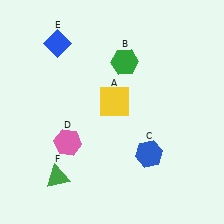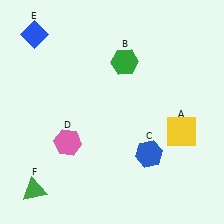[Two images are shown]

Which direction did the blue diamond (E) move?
The blue diamond (E) moved left.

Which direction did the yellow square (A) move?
The yellow square (A) moved right.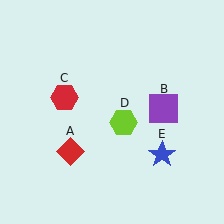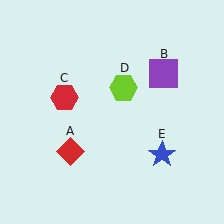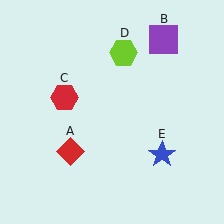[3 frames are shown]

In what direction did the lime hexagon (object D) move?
The lime hexagon (object D) moved up.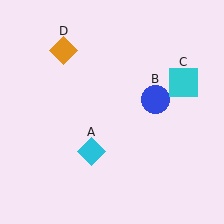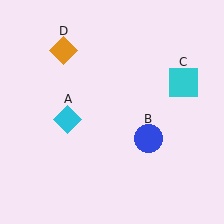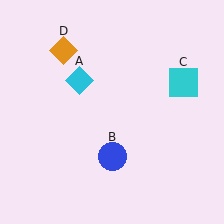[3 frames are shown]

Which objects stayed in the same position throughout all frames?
Cyan square (object C) and orange diamond (object D) remained stationary.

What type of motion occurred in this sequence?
The cyan diamond (object A), blue circle (object B) rotated clockwise around the center of the scene.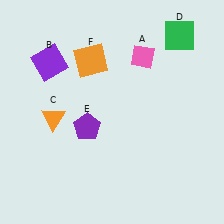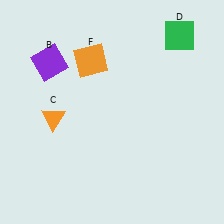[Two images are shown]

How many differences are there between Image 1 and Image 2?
There are 2 differences between the two images.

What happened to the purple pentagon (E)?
The purple pentagon (E) was removed in Image 2. It was in the bottom-left area of Image 1.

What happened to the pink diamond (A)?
The pink diamond (A) was removed in Image 2. It was in the top-right area of Image 1.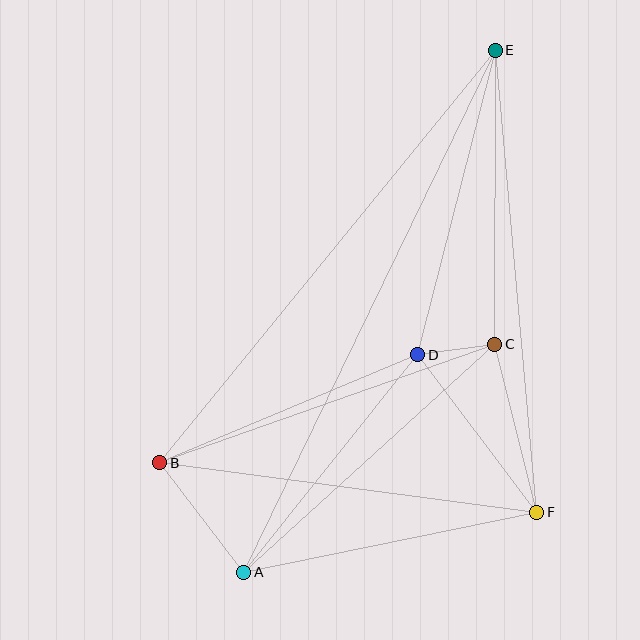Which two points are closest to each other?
Points C and D are closest to each other.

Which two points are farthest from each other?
Points A and E are farthest from each other.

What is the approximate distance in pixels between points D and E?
The distance between D and E is approximately 314 pixels.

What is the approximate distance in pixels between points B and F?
The distance between B and F is approximately 380 pixels.